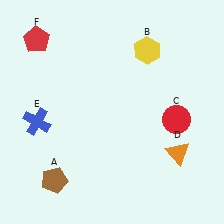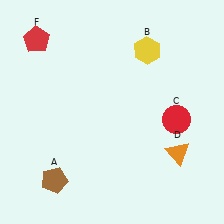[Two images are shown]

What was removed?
The blue cross (E) was removed in Image 2.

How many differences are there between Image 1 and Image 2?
There is 1 difference between the two images.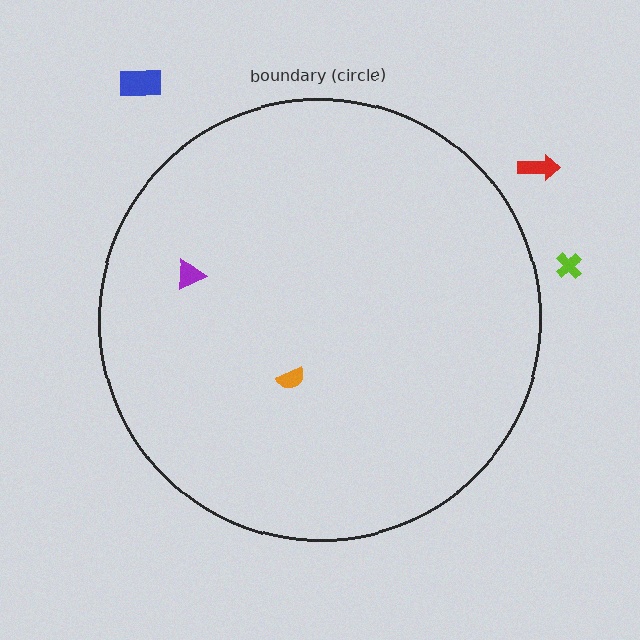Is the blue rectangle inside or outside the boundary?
Outside.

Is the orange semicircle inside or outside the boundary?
Inside.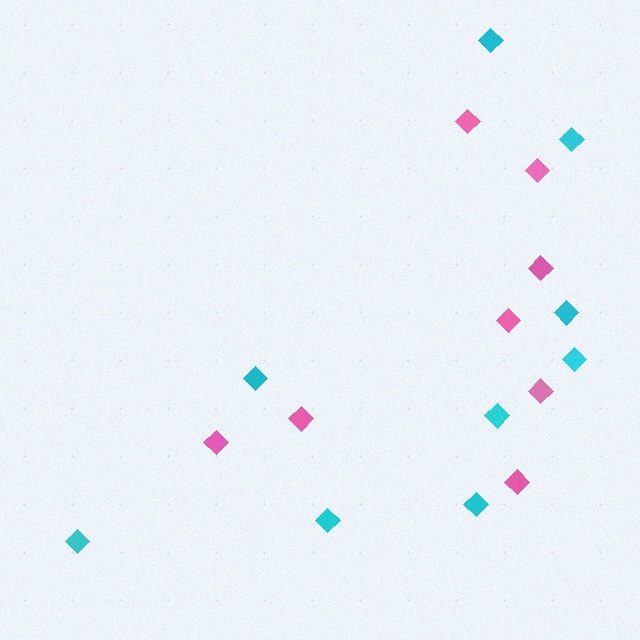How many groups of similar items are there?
There are 2 groups: one group of cyan diamonds (9) and one group of pink diamonds (8).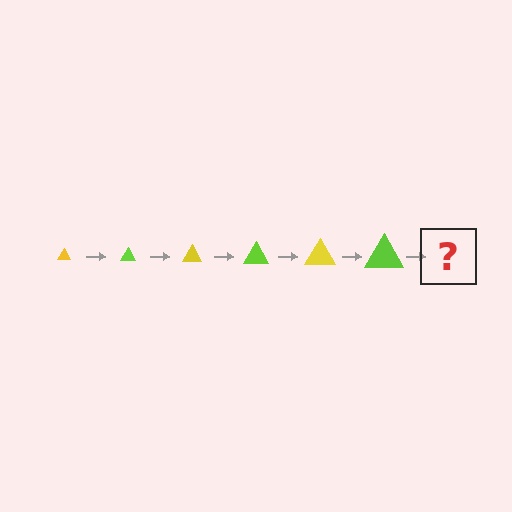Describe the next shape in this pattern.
It should be a yellow triangle, larger than the previous one.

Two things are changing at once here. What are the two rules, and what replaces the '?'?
The two rules are that the triangle grows larger each step and the color cycles through yellow and lime. The '?' should be a yellow triangle, larger than the previous one.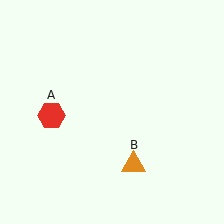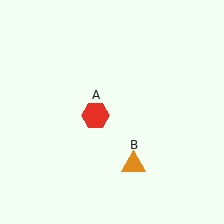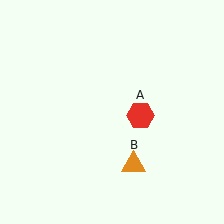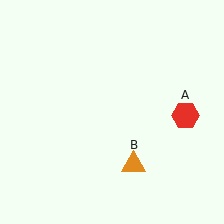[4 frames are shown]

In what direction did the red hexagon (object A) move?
The red hexagon (object A) moved right.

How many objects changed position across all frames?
1 object changed position: red hexagon (object A).